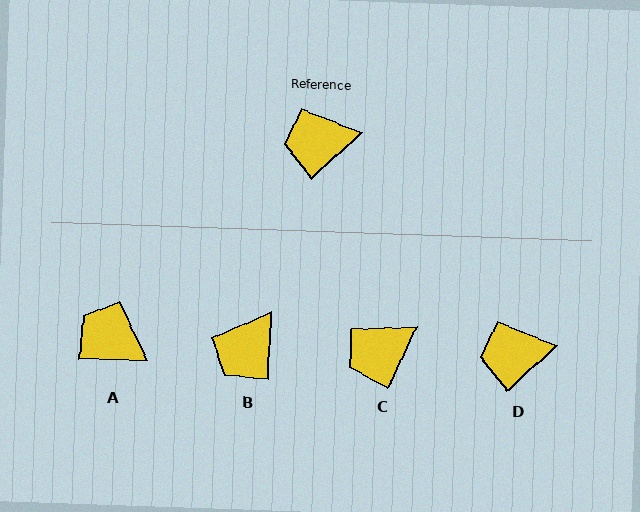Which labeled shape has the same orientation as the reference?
D.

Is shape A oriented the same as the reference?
No, it is off by about 43 degrees.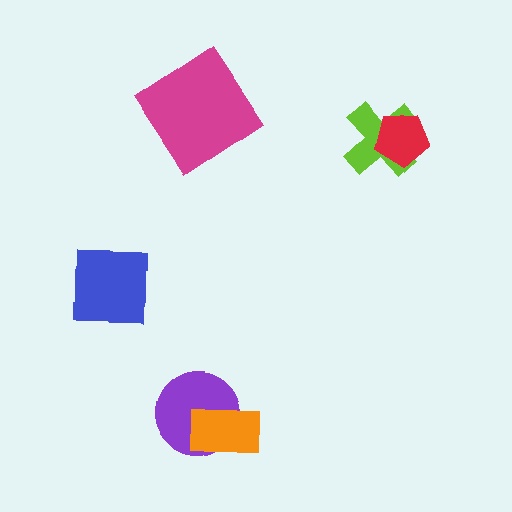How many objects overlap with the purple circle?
1 object overlaps with the purple circle.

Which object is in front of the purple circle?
The orange rectangle is in front of the purple circle.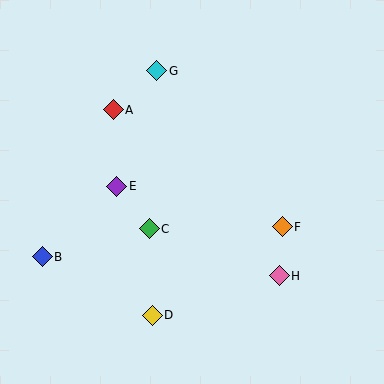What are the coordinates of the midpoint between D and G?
The midpoint between D and G is at (154, 193).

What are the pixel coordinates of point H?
Point H is at (279, 276).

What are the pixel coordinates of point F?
Point F is at (282, 227).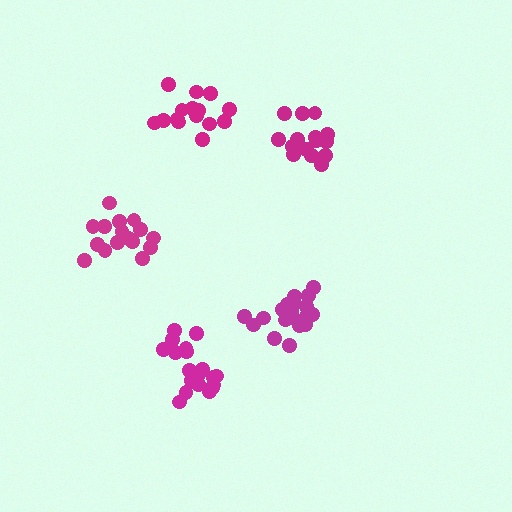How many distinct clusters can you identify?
There are 5 distinct clusters.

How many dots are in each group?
Group 1: 16 dots, Group 2: 16 dots, Group 3: 15 dots, Group 4: 19 dots, Group 5: 20 dots (86 total).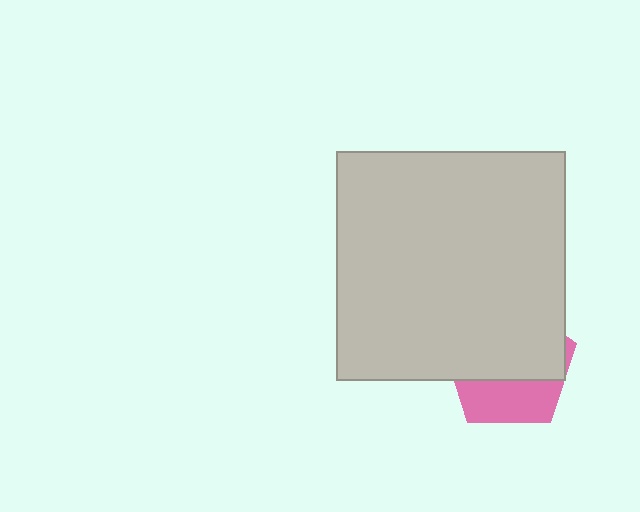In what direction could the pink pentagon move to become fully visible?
The pink pentagon could move down. That would shift it out from behind the light gray square entirely.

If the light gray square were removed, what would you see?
You would see the complete pink pentagon.